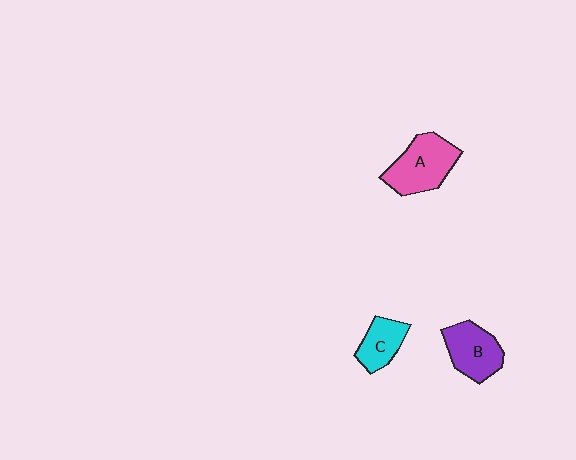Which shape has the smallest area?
Shape C (cyan).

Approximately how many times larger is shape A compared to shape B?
Approximately 1.2 times.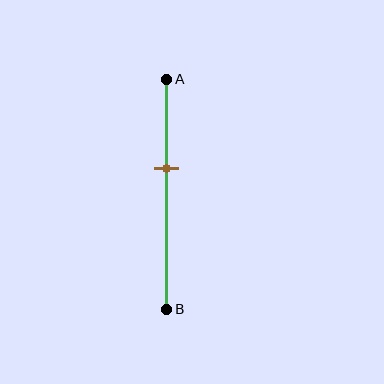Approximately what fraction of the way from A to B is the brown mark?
The brown mark is approximately 40% of the way from A to B.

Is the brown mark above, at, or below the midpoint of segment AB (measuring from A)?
The brown mark is above the midpoint of segment AB.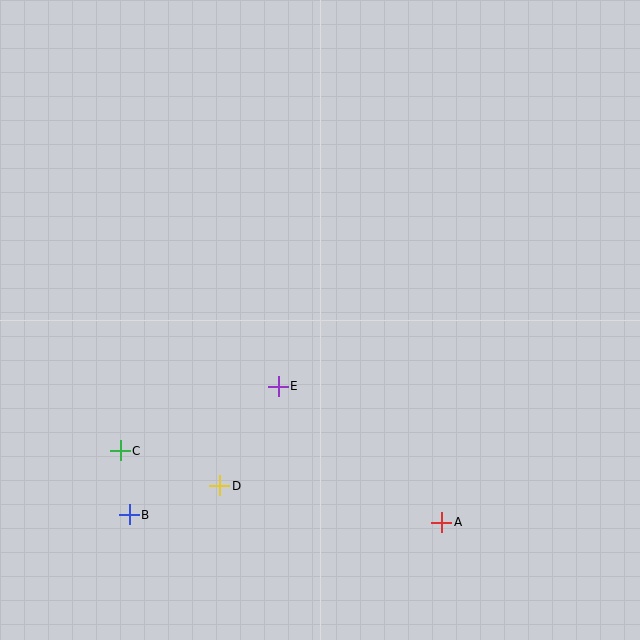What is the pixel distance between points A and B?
The distance between A and B is 313 pixels.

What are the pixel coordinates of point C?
Point C is at (120, 451).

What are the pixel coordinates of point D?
Point D is at (220, 486).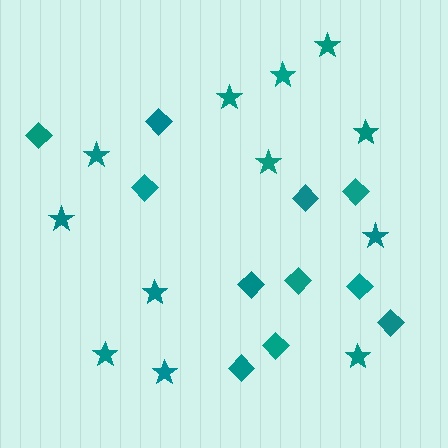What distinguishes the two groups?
There are 2 groups: one group of diamonds (11) and one group of stars (12).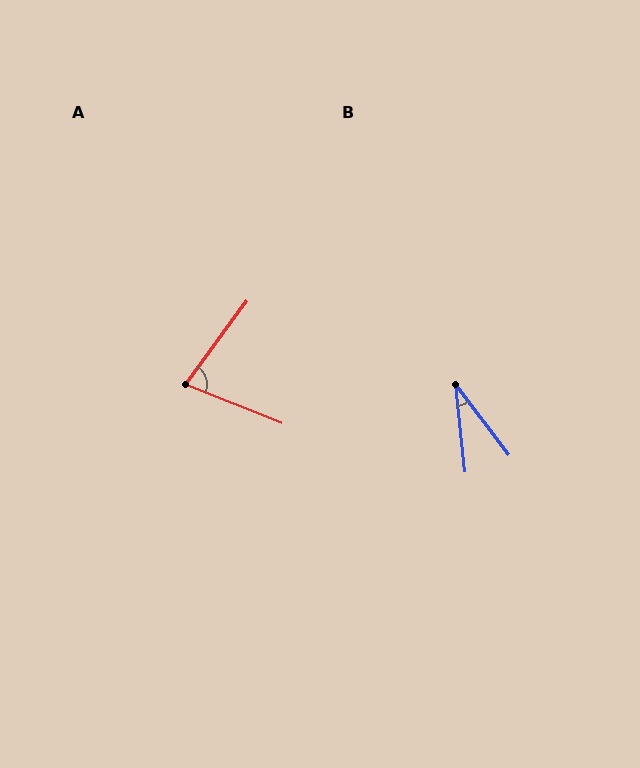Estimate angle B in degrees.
Approximately 31 degrees.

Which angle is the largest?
A, at approximately 75 degrees.